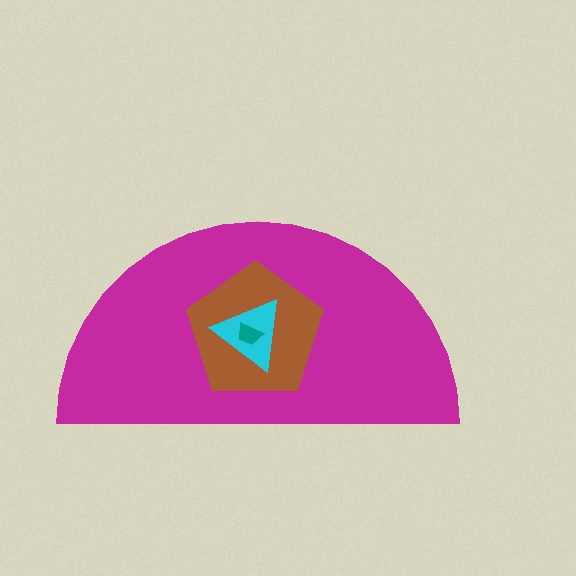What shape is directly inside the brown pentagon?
The cyan triangle.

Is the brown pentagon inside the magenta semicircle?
Yes.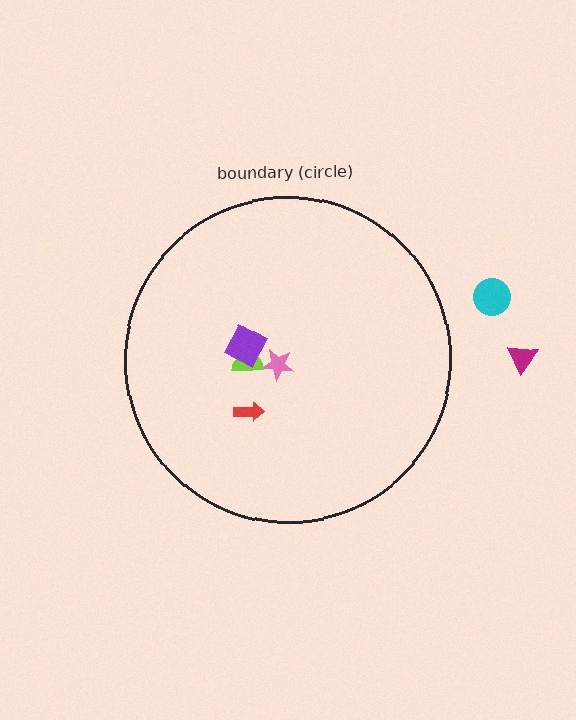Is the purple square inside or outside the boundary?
Inside.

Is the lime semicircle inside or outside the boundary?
Inside.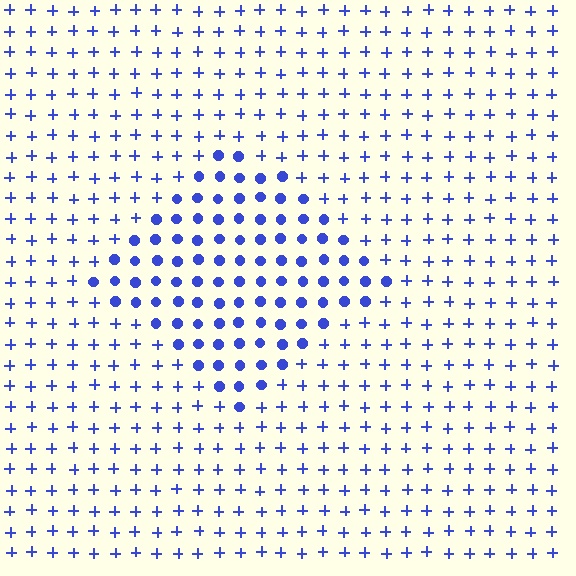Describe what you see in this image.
The image is filled with small blue elements arranged in a uniform grid. A diamond-shaped region contains circles, while the surrounding area contains plus signs. The boundary is defined purely by the change in element shape.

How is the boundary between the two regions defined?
The boundary is defined by a change in element shape: circles inside vs. plus signs outside. All elements share the same color and spacing.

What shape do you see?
I see a diamond.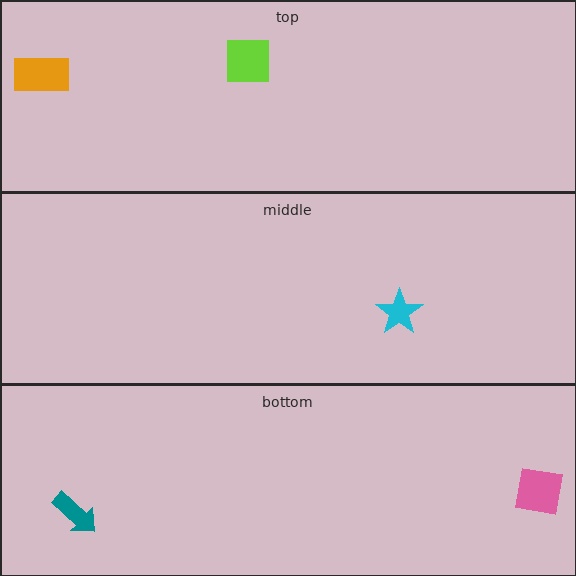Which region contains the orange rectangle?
The top region.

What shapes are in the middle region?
The cyan star.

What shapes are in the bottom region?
The pink square, the teal arrow.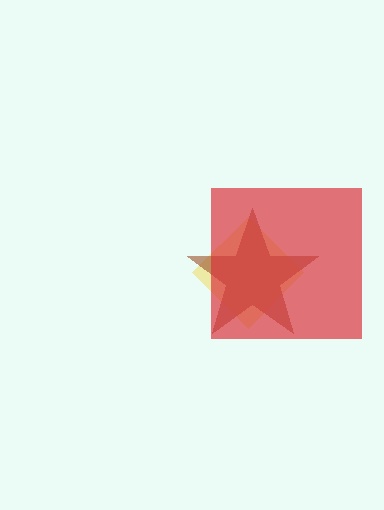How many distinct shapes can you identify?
There are 3 distinct shapes: a yellow diamond, a brown star, a red square.